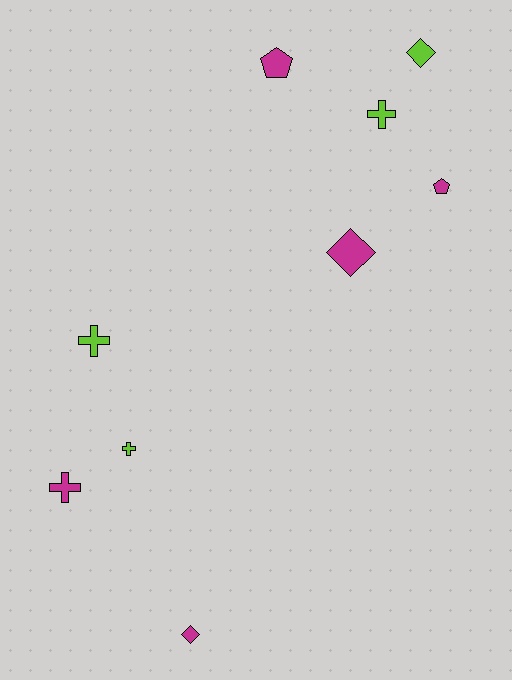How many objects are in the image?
There are 9 objects.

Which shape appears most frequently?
Cross, with 4 objects.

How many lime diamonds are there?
There is 1 lime diamond.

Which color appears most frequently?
Magenta, with 5 objects.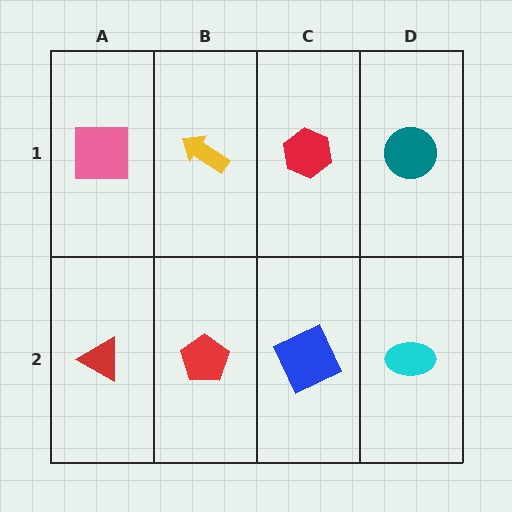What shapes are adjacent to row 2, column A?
A pink square (row 1, column A), a red pentagon (row 2, column B).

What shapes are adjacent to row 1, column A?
A red triangle (row 2, column A), a yellow arrow (row 1, column B).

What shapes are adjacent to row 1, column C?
A blue square (row 2, column C), a yellow arrow (row 1, column B), a teal circle (row 1, column D).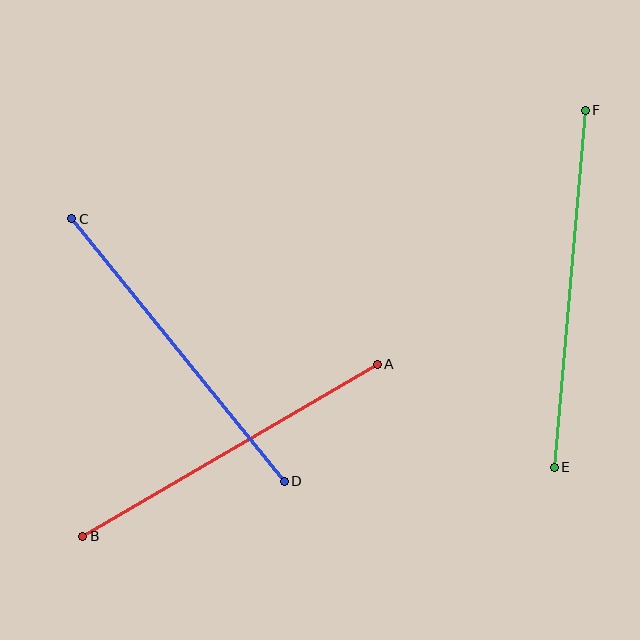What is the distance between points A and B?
The distance is approximately 341 pixels.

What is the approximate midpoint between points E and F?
The midpoint is at approximately (570, 289) pixels.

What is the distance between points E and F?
The distance is approximately 358 pixels.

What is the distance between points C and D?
The distance is approximately 338 pixels.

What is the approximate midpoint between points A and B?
The midpoint is at approximately (230, 450) pixels.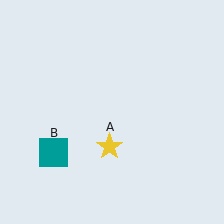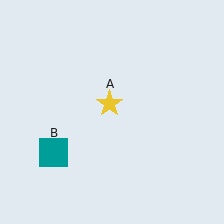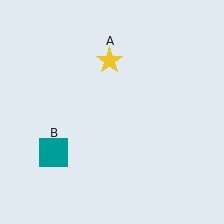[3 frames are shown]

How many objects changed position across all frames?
1 object changed position: yellow star (object A).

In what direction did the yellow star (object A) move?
The yellow star (object A) moved up.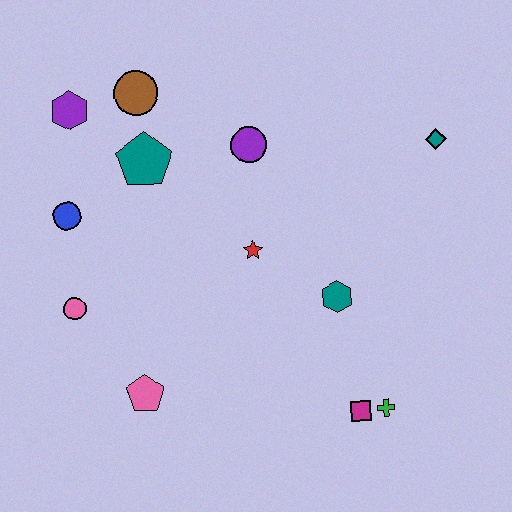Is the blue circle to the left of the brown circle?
Yes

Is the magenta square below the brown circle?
Yes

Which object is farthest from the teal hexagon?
The purple hexagon is farthest from the teal hexagon.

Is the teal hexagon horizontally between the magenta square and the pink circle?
Yes